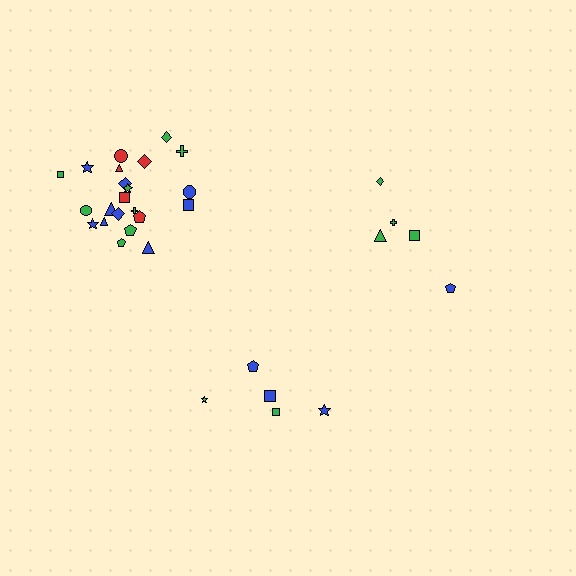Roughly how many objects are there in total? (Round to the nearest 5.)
Roughly 30 objects in total.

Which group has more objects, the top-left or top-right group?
The top-left group.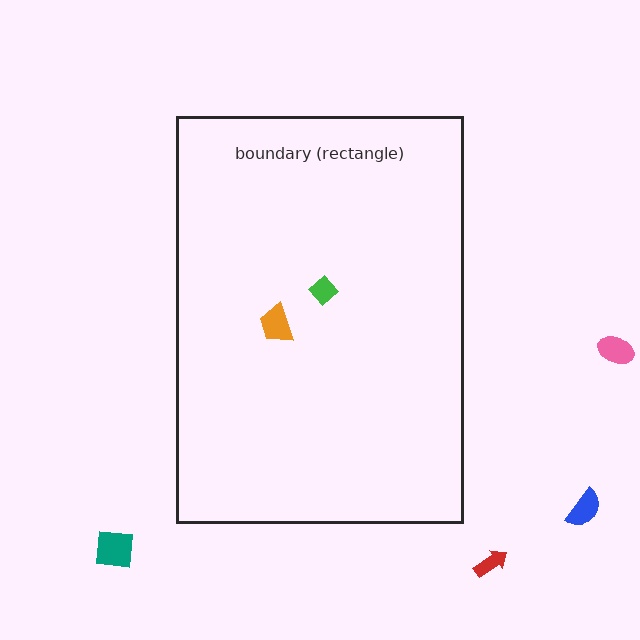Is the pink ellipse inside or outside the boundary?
Outside.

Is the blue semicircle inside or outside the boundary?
Outside.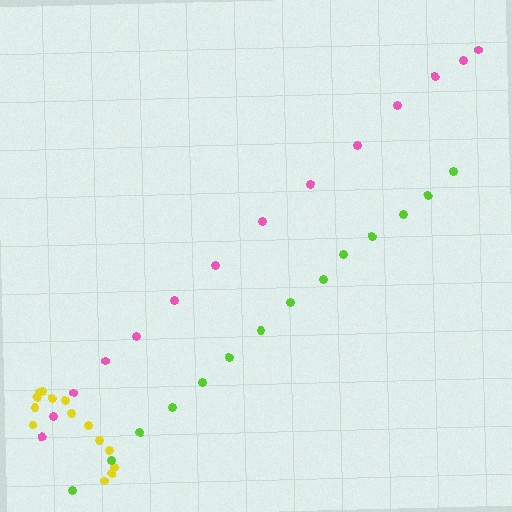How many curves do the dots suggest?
There are 3 distinct paths.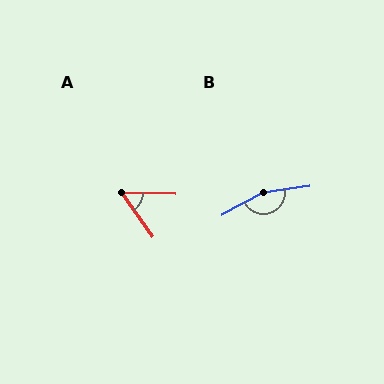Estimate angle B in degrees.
Approximately 159 degrees.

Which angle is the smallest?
A, at approximately 52 degrees.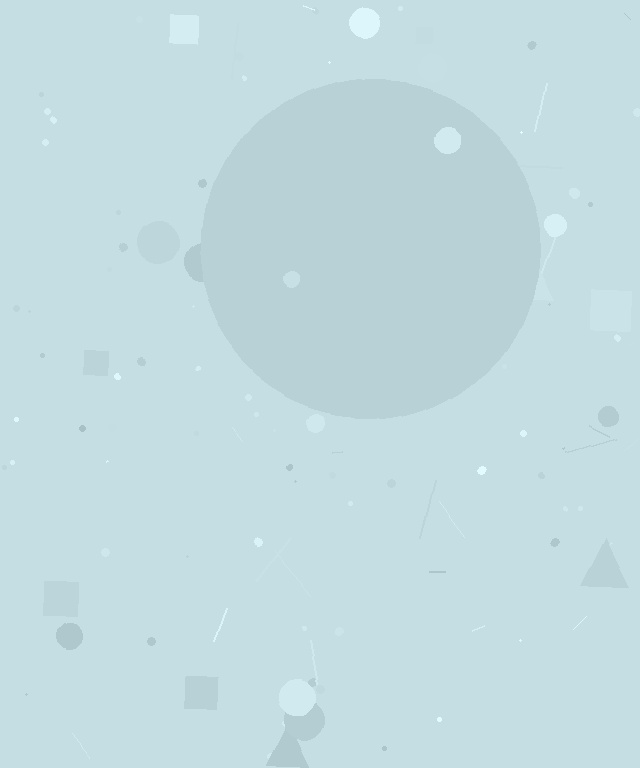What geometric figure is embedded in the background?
A circle is embedded in the background.